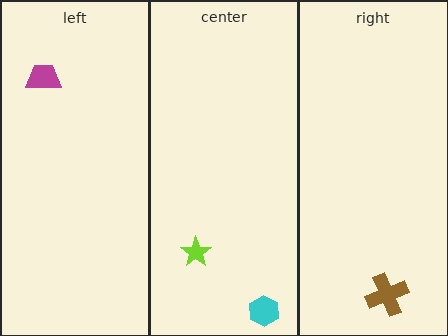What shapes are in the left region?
The magenta trapezoid.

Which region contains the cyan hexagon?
The center region.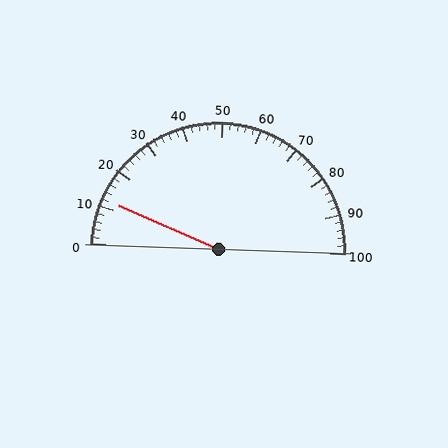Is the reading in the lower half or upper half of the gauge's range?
The reading is in the lower half of the range (0 to 100).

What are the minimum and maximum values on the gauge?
The gauge ranges from 0 to 100.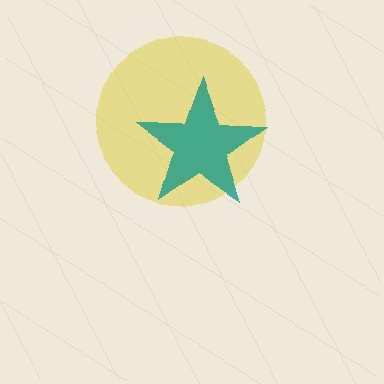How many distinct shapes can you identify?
There are 2 distinct shapes: a yellow circle, a teal star.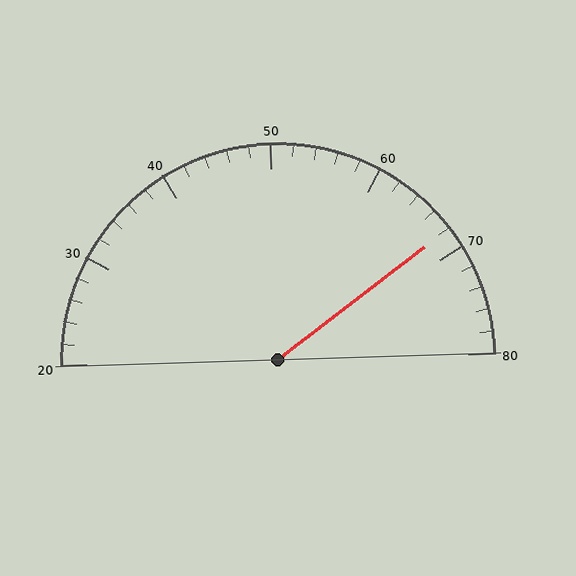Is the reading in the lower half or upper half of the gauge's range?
The reading is in the upper half of the range (20 to 80).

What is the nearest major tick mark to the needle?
The nearest major tick mark is 70.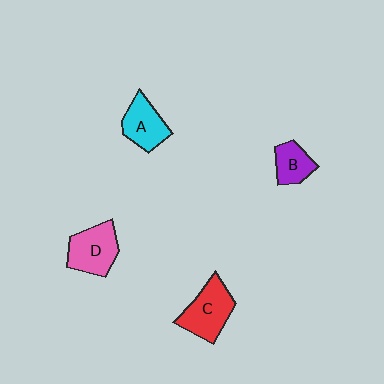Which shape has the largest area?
Shape C (red).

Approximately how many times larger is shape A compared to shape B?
Approximately 1.3 times.